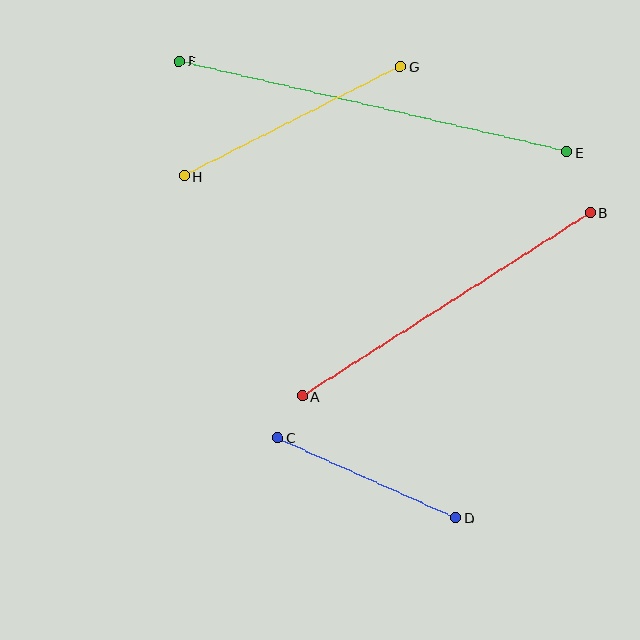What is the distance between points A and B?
The distance is approximately 342 pixels.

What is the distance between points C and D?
The distance is approximately 195 pixels.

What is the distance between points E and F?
The distance is approximately 398 pixels.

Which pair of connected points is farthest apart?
Points E and F are farthest apart.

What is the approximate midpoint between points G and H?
The midpoint is at approximately (292, 121) pixels.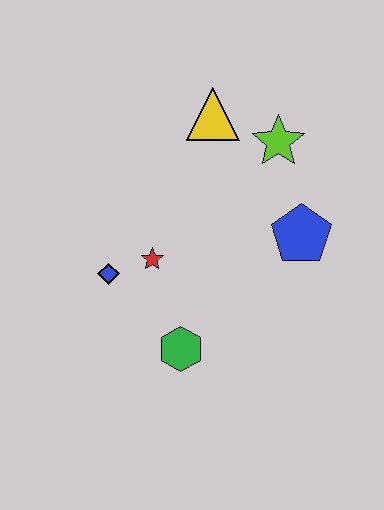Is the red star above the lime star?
No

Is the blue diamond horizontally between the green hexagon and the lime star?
No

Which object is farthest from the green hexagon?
The yellow triangle is farthest from the green hexagon.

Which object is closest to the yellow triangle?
The lime star is closest to the yellow triangle.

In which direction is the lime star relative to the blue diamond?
The lime star is to the right of the blue diamond.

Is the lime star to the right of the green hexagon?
Yes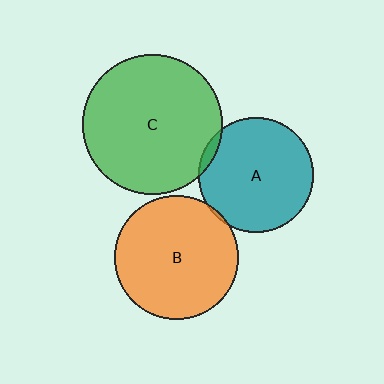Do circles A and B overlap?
Yes.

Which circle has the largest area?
Circle C (green).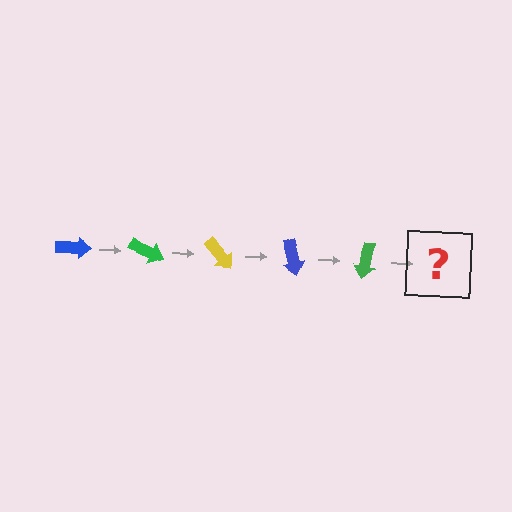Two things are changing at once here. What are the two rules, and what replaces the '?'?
The two rules are that it rotates 25 degrees each step and the color cycles through blue, green, and yellow. The '?' should be a yellow arrow, rotated 125 degrees from the start.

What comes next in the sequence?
The next element should be a yellow arrow, rotated 125 degrees from the start.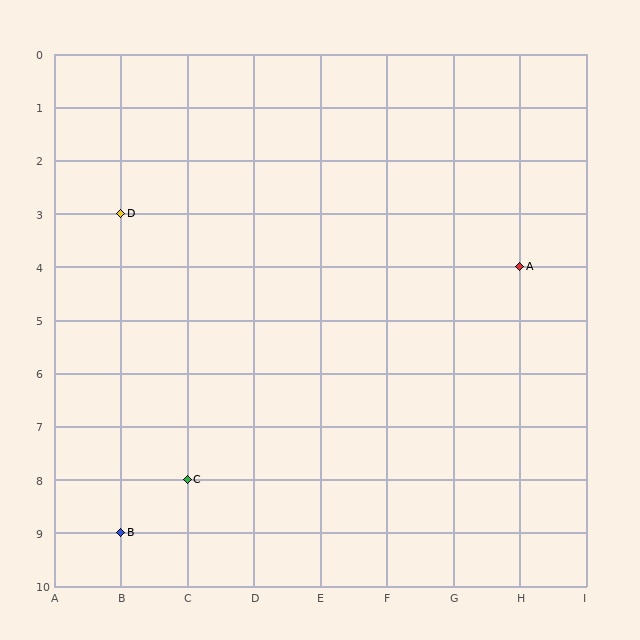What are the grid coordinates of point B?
Point B is at grid coordinates (B, 9).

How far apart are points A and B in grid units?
Points A and B are 6 columns and 5 rows apart (about 7.8 grid units diagonally).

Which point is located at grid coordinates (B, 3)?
Point D is at (B, 3).